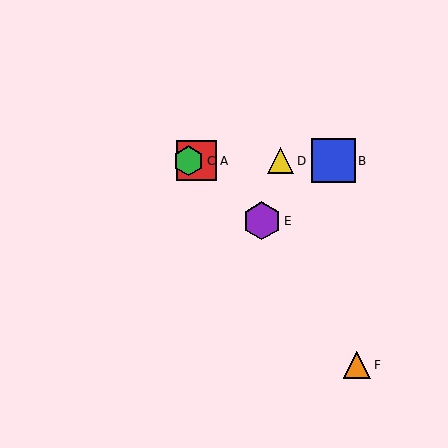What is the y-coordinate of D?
Object D is at y≈161.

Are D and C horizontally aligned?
Yes, both are at y≈161.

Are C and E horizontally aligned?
No, C is at y≈161 and E is at y≈221.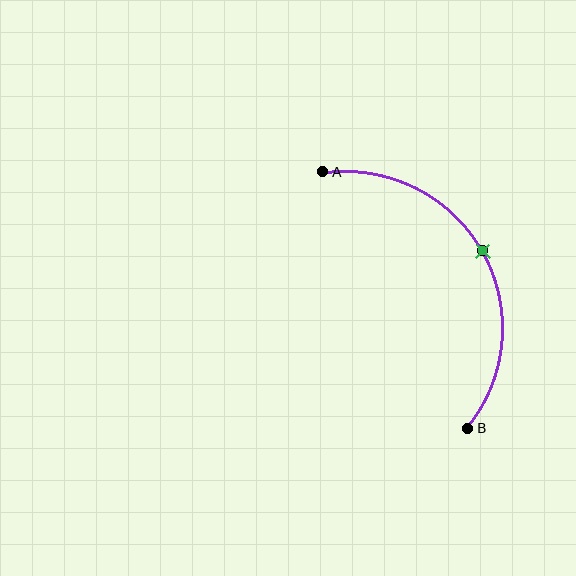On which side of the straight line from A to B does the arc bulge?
The arc bulges to the right of the straight line connecting A and B.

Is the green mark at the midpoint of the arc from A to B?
Yes. The green mark lies on the arc at equal arc-length from both A and B — it is the arc midpoint.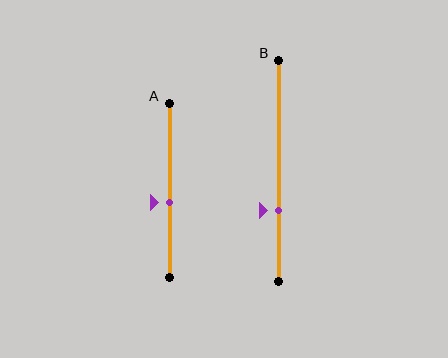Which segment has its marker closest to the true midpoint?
Segment A has its marker closest to the true midpoint.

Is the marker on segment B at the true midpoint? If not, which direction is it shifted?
No, the marker on segment B is shifted downward by about 18% of the segment length.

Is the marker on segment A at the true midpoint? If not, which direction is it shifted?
No, the marker on segment A is shifted downward by about 7% of the segment length.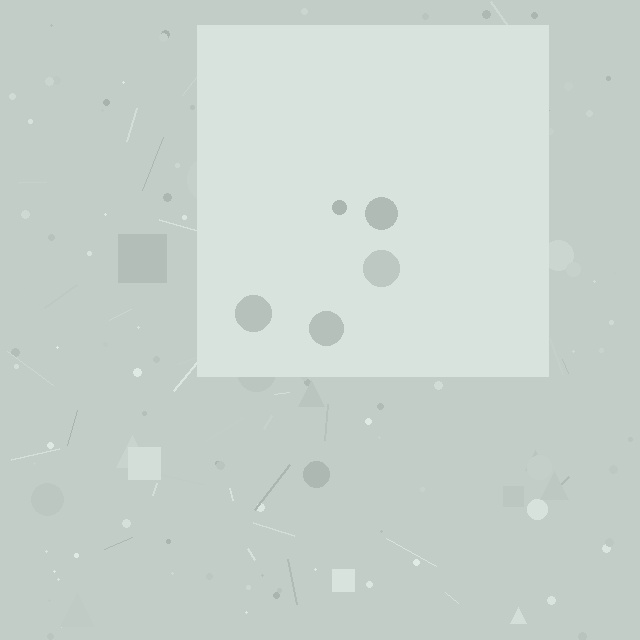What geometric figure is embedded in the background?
A square is embedded in the background.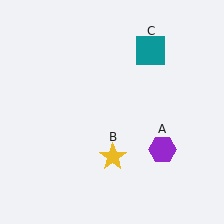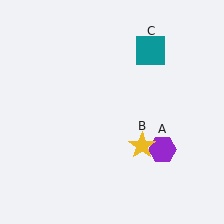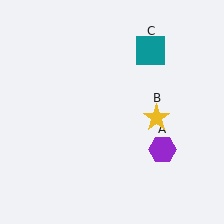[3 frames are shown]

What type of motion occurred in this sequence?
The yellow star (object B) rotated counterclockwise around the center of the scene.